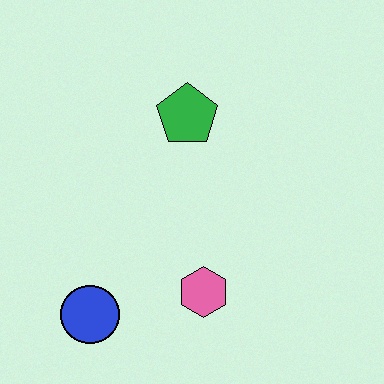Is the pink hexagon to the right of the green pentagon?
Yes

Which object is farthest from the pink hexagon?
The green pentagon is farthest from the pink hexagon.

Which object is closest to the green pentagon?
The pink hexagon is closest to the green pentagon.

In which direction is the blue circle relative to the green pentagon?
The blue circle is below the green pentagon.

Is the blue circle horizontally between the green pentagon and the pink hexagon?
No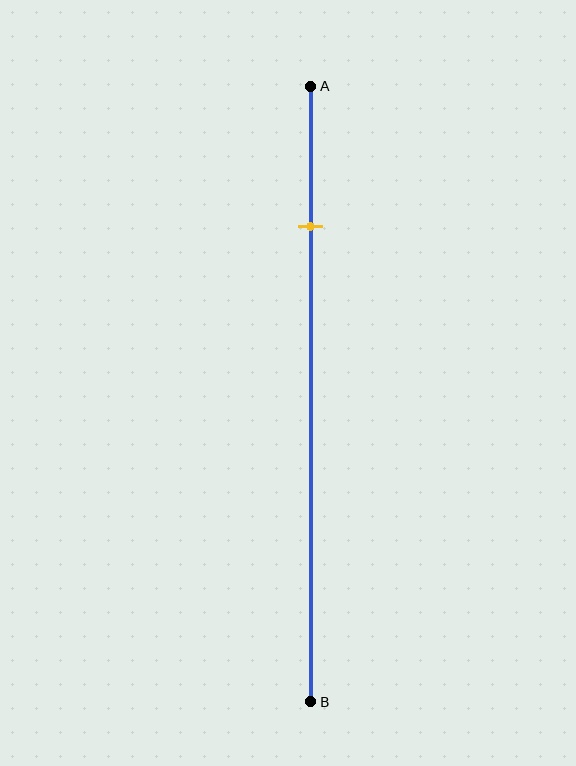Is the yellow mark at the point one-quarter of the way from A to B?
Yes, the mark is approximately at the one-quarter point.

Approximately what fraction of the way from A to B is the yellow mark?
The yellow mark is approximately 25% of the way from A to B.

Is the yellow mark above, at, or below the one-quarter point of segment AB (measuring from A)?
The yellow mark is approximately at the one-quarter point of segment AB.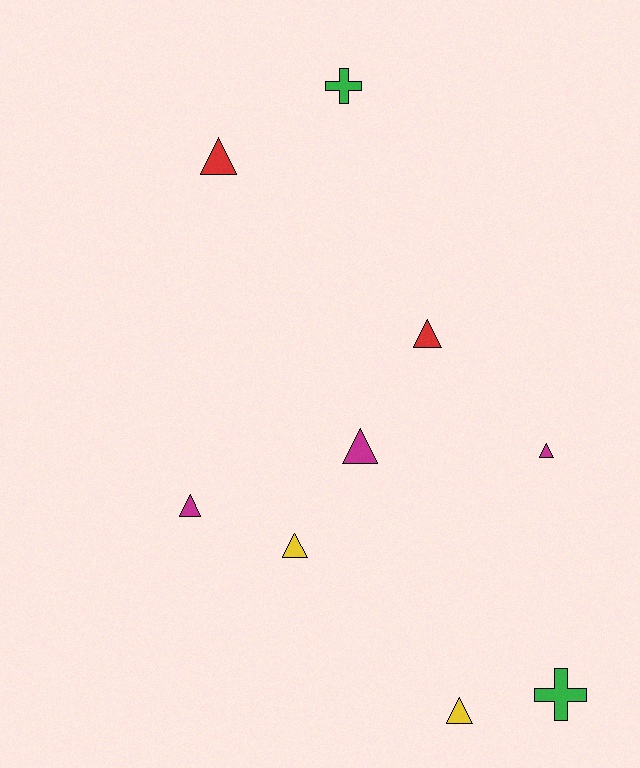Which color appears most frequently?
Magenta, with 3 objects.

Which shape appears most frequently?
Triangle, with 7 objects.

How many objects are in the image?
There are 9 objects.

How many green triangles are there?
There are no green triangles.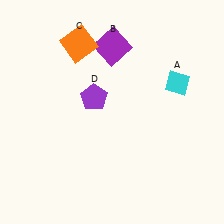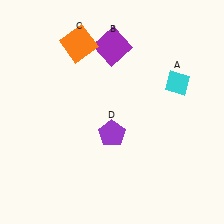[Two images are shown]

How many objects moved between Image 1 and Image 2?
1 object moved between the two images.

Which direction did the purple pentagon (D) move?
The purple pentagon (D) moved down.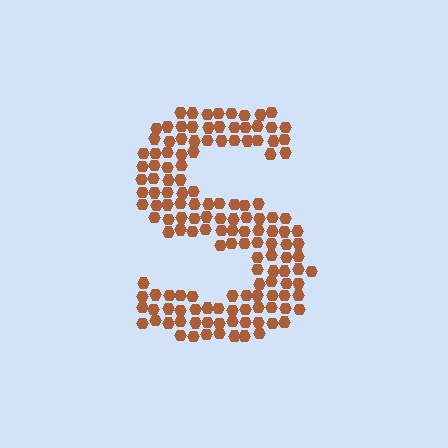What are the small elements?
The small elements are hexagons.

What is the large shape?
The large shape is the letter S.